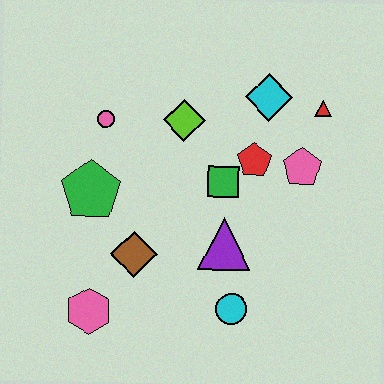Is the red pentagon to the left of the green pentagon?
No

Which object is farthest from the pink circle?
The cyan circle is farthest from the pink circle.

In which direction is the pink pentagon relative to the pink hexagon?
The pink pentagon is to the right of the pink hexagon.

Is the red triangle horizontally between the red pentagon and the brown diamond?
No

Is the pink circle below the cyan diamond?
Yes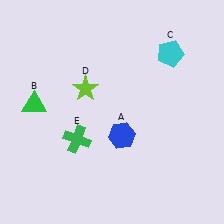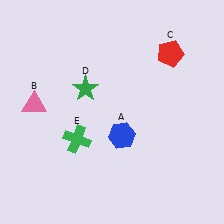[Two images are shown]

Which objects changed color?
B changed from green to pink. C changed from cyan to red. D changed from lime to green.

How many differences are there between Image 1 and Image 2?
There are 3 differences between the two images.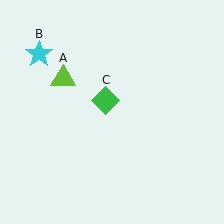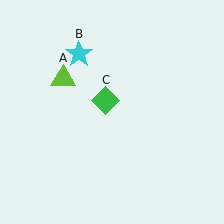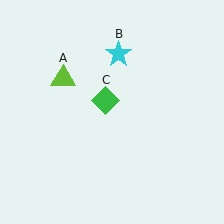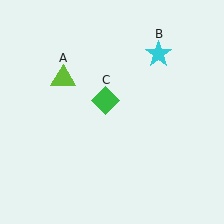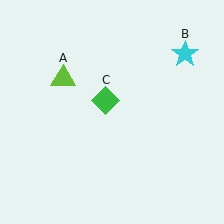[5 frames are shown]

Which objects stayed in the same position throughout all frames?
Lime triangle (object A) and green diamond (object C) remained stationary.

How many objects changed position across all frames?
1 object changed position: cyan star (object B).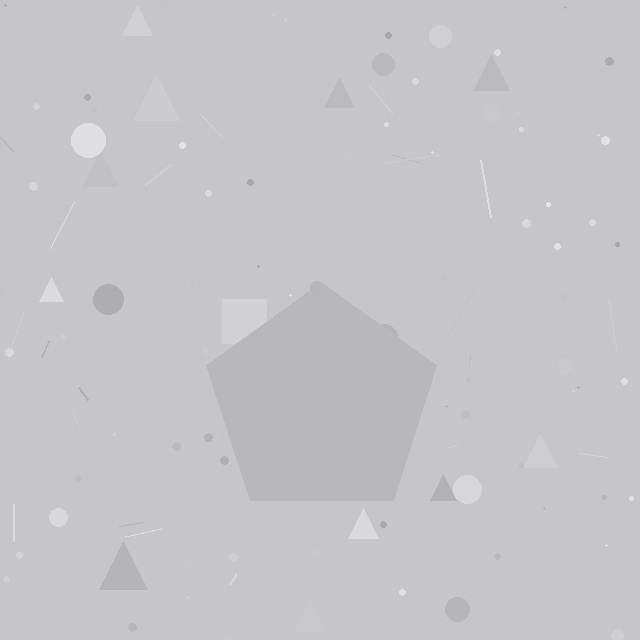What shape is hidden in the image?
A pentagon is hidden in the image.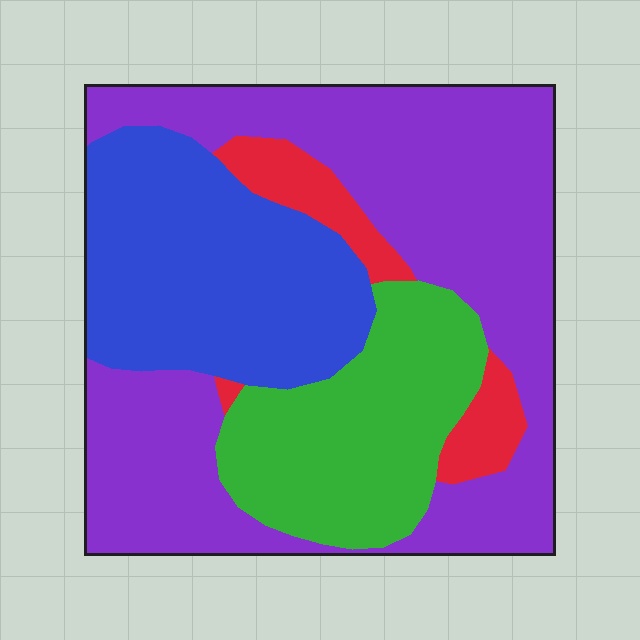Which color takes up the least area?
Red, at roughly 10%.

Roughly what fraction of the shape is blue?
Blue takes up about one quarter (1/4) of the shape.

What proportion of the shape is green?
Green takes up about one fifth (1/5) of the shape.